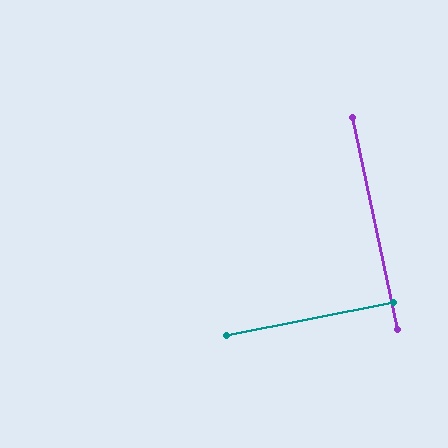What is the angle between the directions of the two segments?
Approximately 89 degrees.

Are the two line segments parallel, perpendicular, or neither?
Perpendicular — they meet at approximately 89°.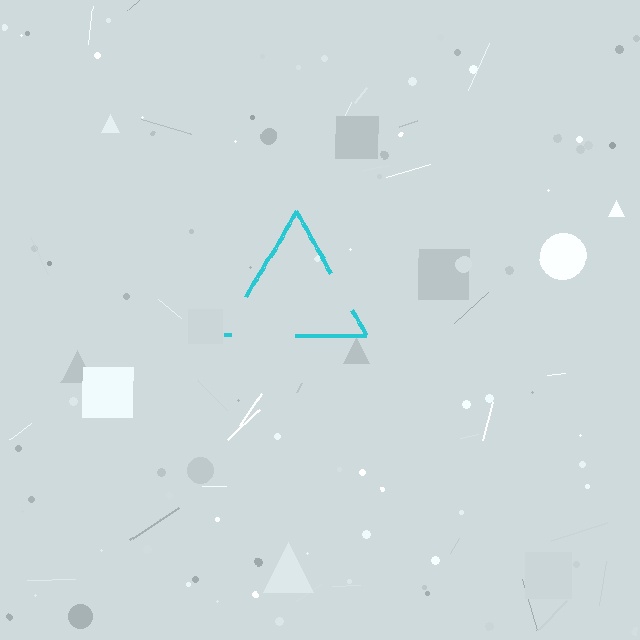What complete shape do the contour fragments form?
The contour fragments form a triangle.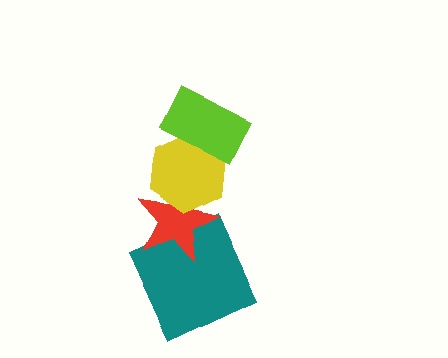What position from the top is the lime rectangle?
The lime rectangle is 1st from the top.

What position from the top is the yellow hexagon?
The yellow hexagon is 2nd from the top.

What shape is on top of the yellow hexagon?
The lime rectangle is on top of the yellow hexagon.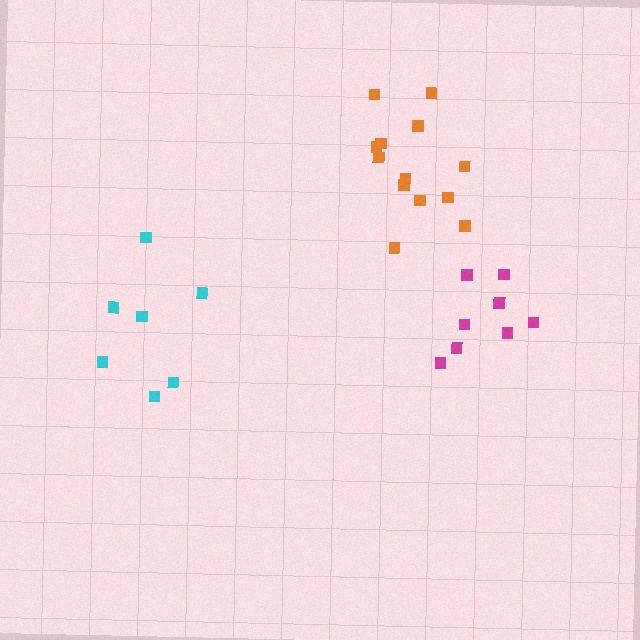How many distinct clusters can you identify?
There are 3 distinct clusters.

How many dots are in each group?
Group 1: 7 dots, Group 2: 8 dots, Group 3: 13 dots (28 total).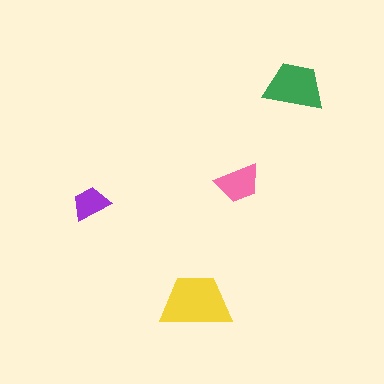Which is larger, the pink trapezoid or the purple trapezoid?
The pink one.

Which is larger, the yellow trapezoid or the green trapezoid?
The yellow one.